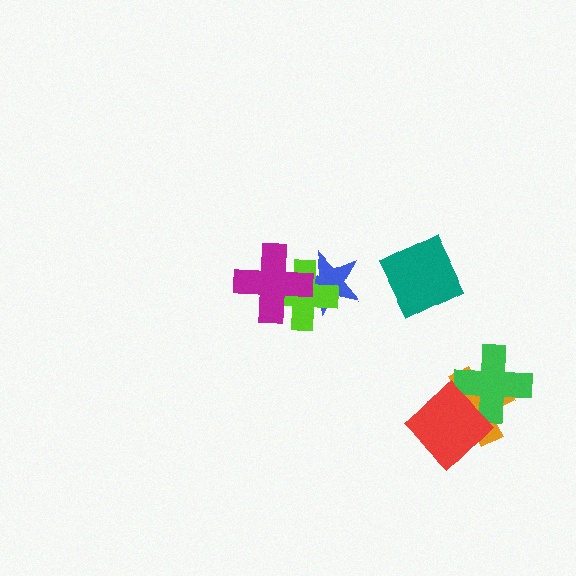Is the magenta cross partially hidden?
No, no other shape covers it.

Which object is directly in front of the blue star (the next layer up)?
The lime cross is directly in front of the blue star.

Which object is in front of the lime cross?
The magenta cross is in front of the lime cross.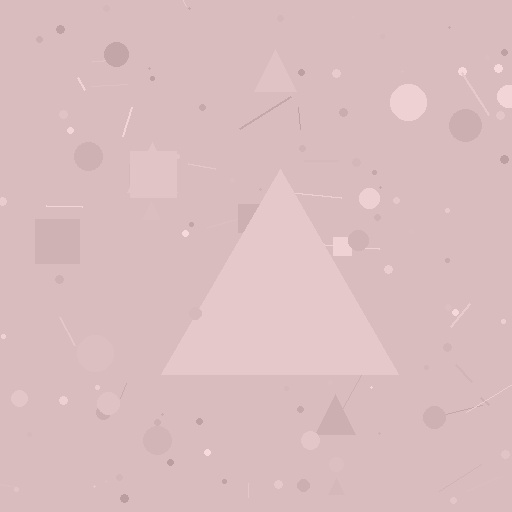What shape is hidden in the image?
A triangle is hidden in the image.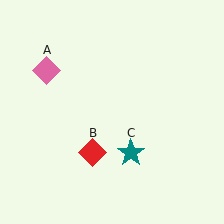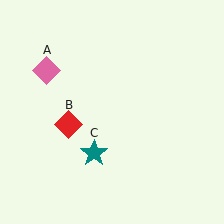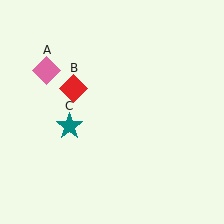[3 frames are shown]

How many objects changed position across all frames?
2 objects changed position: red diamond (object B), teal star (object C).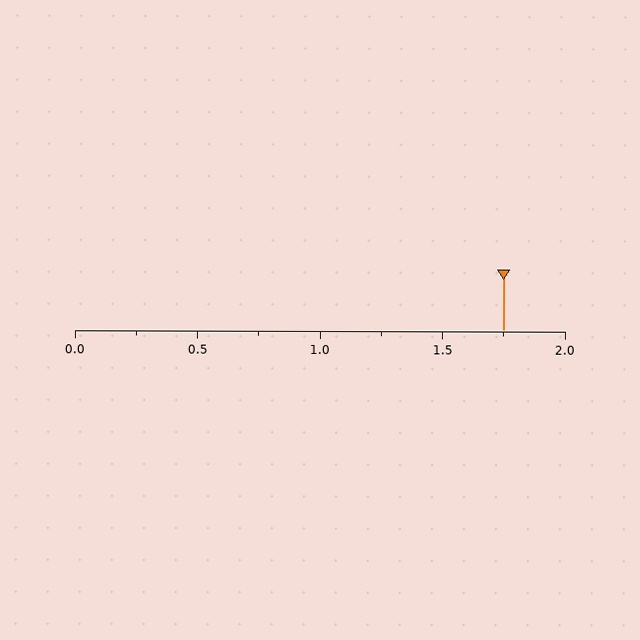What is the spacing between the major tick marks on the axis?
The major ticks are spaced 0.5 apart.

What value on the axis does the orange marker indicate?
The marker indicates approximately 1.75.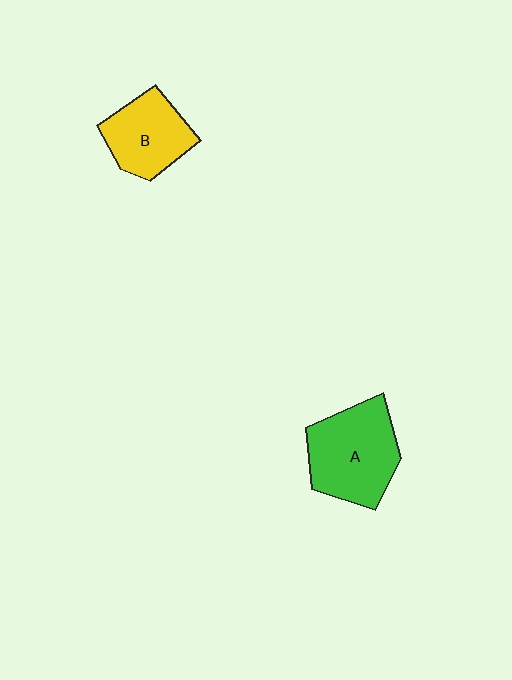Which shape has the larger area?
Shape A (green).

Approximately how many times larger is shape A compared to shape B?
Approximately 1.4 times.